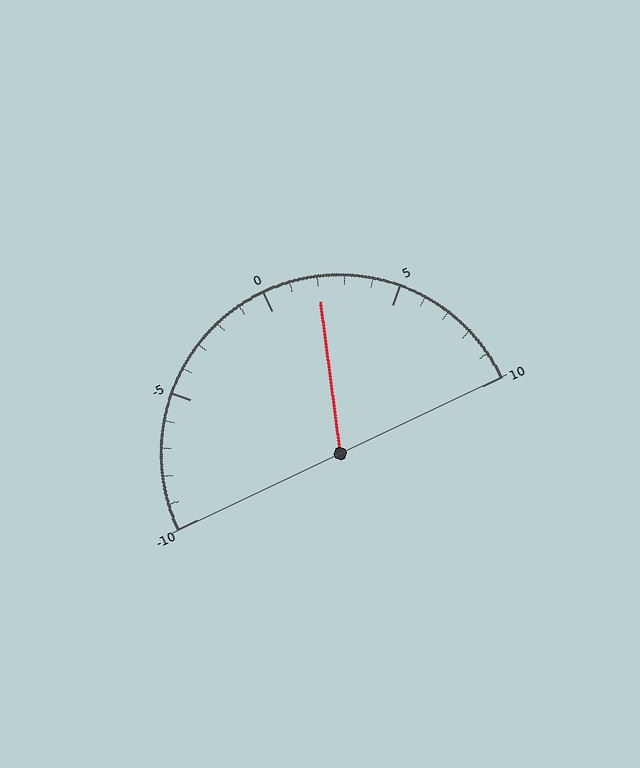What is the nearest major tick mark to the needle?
The nearest major tick mark is 0.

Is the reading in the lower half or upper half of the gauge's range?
The reading is in the upper half of the range (-10 to 10).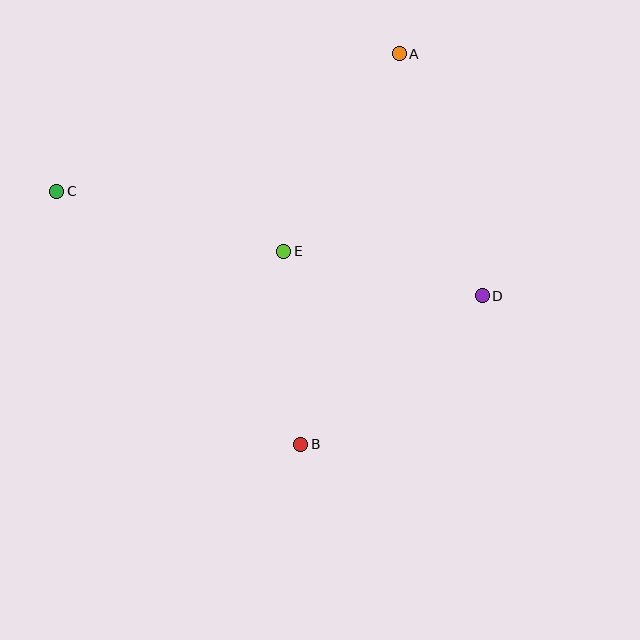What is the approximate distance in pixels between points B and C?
The distance between B and C is approximately 351 pixels.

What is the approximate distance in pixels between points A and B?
The distance between A and B is approximately 402 pixels.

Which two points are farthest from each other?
Points C and D are farthest from each other.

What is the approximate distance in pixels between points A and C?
The distance between A and C is approximately 369 pixels.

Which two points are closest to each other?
Points B and E are closest to each other.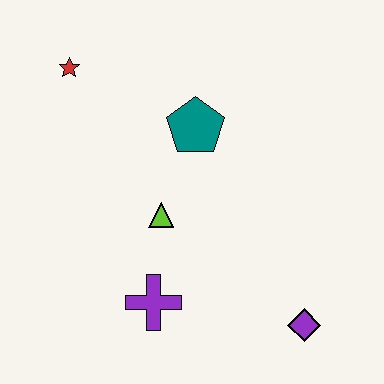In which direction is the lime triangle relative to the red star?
The lime triangle is below the red star.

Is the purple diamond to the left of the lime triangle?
No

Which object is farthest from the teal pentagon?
The purple diamond is farthest from the teal pentagon.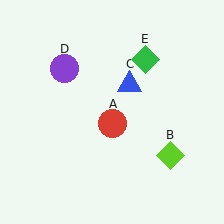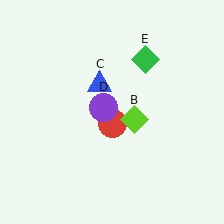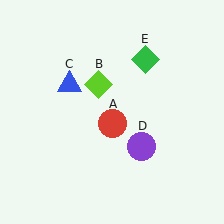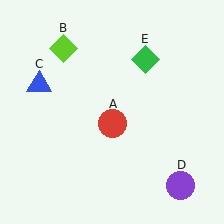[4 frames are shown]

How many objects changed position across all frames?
3 objects changed position: lime diamond (object B), blue triangle (object C), purple circle (object D).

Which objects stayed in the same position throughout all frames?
Red circle (object A) and green diamond (object E) remained stationary.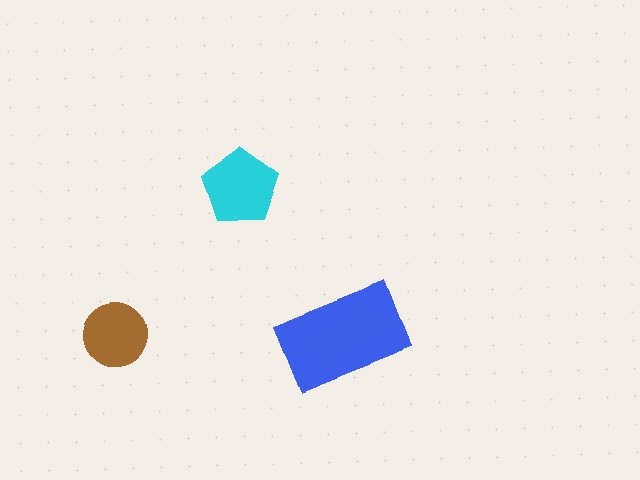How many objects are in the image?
There are 3 objects in the image.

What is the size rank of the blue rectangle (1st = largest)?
1st.